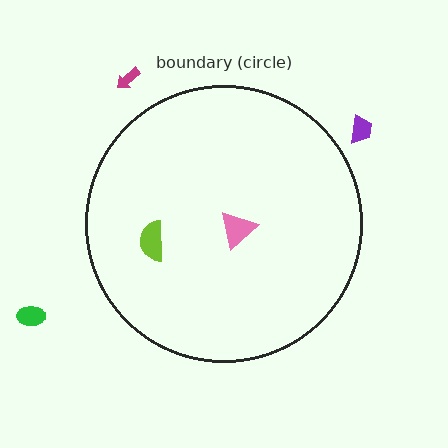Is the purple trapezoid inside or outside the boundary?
Outside.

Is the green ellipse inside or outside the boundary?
Outside.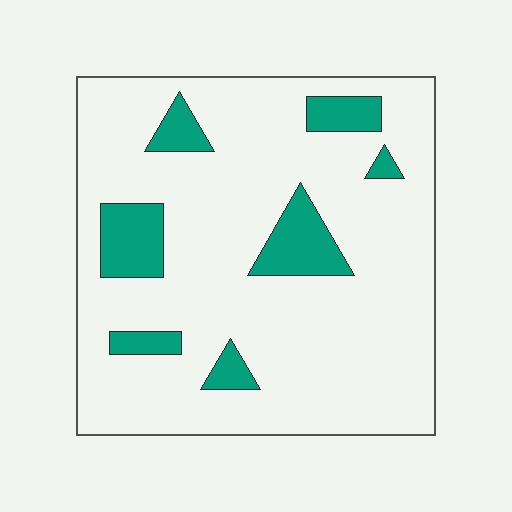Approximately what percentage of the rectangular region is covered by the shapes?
Approximately 15%.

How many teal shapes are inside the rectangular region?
7.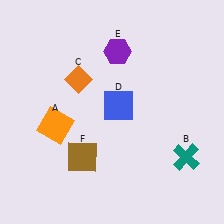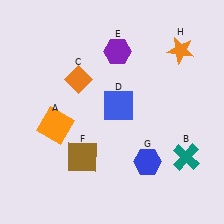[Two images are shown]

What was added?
A blue hexagon (G), an orange star (H) were added in Image 2.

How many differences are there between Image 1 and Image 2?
There are 2 differences between the two images.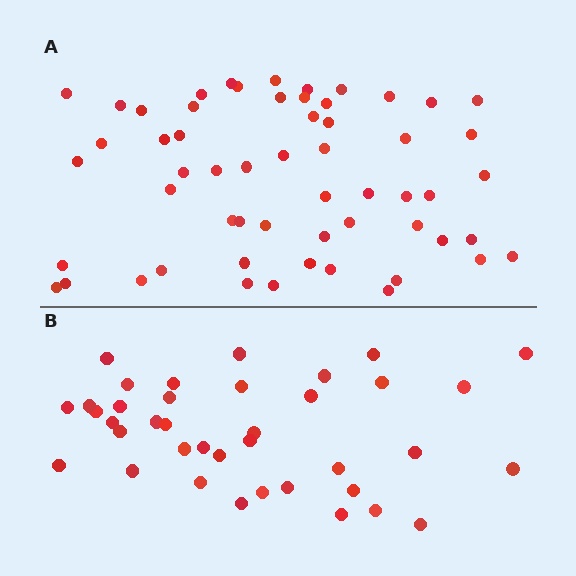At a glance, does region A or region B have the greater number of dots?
Region A (the top region) has more dots.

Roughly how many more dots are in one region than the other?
Region A has approximately 20 more dots than region B.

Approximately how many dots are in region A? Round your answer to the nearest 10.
About 60 dots. (The exact count is 57, which rounds to 60.)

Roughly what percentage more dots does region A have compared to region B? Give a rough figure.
About 50% more.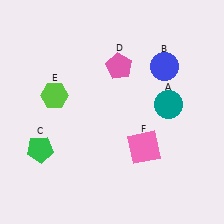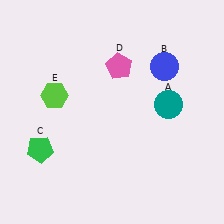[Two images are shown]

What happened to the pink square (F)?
The pink square (F) was removed in Image 2. It was in the bottom-right area of Image 1.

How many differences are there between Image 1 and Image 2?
There is 1 difference between the two images.